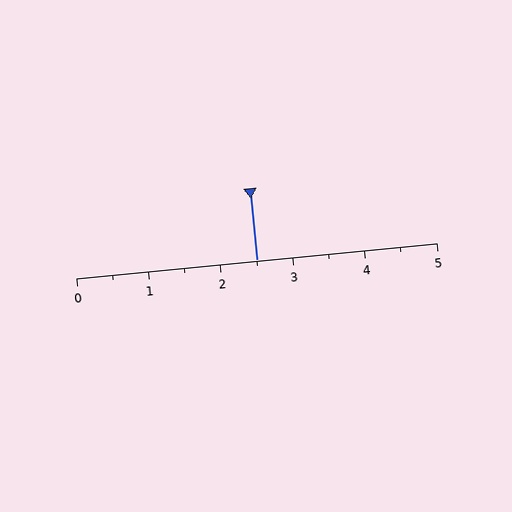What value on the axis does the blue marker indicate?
The marker indicates approximately 2.5.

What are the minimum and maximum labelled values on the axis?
The axis runs from 0 to 5.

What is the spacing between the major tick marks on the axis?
The major ticks are spaced 1 apart.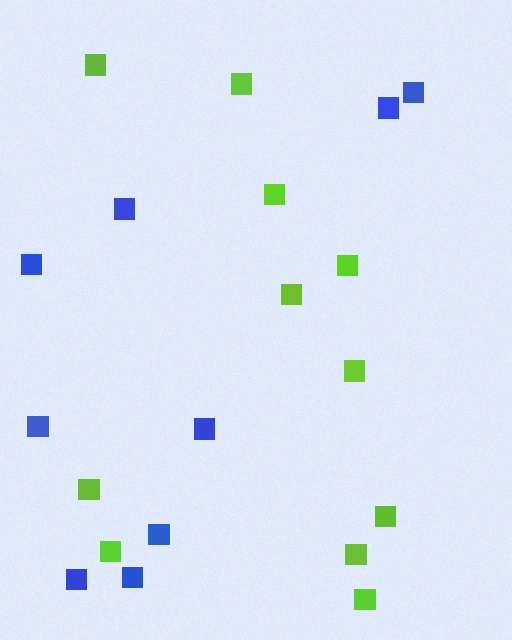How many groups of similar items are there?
There are 2 groups: one group of lime squares (11) and one group of blue squares (9).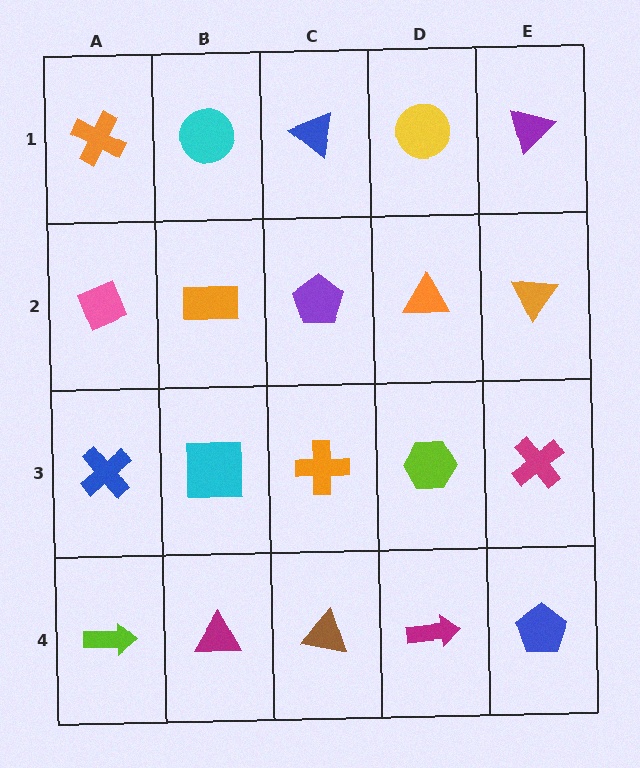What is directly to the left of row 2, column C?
An orange rectangle.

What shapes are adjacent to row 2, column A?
An orange cross (row 1, column A), a blue cross (row 3, column A), an orange rectangle (row 2, column B).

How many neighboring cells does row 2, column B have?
4.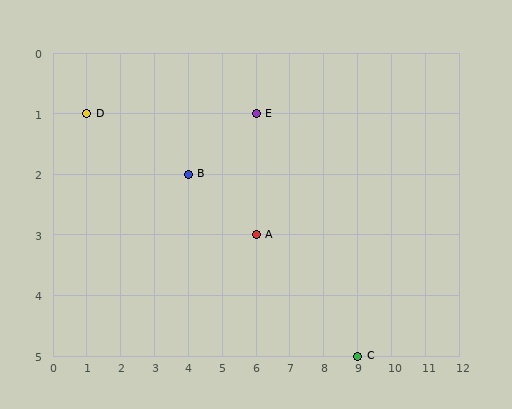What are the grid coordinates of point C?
Point C is at grid coordinates (9, 5).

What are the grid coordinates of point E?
Point E is at grid coordinates (6, 1).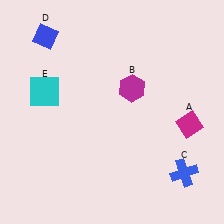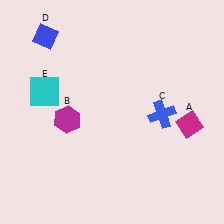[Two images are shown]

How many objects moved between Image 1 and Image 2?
2 objects moved between the two images.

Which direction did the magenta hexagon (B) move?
The magenta hexagon (B) moved left.